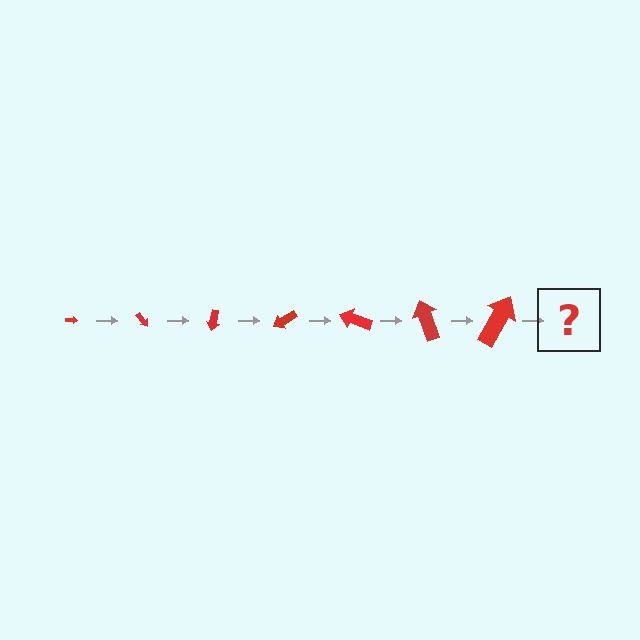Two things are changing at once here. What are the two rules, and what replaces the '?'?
The two rules are that the arrow grows larger each step and it rotates 50 degrees each step. The '?' should be an arrow, larger than the previous one and rotated 350 degrees from the start.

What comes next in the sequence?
The next element should be an arrow, larger than the previous one and rotated 350 degrees from the start.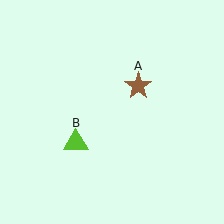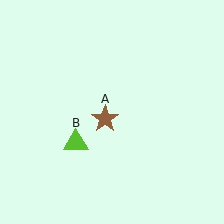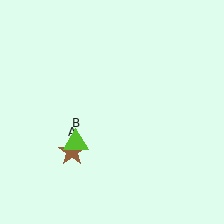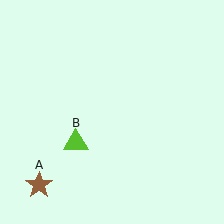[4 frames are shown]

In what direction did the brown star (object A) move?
The brown star (object A) moved down and to the left.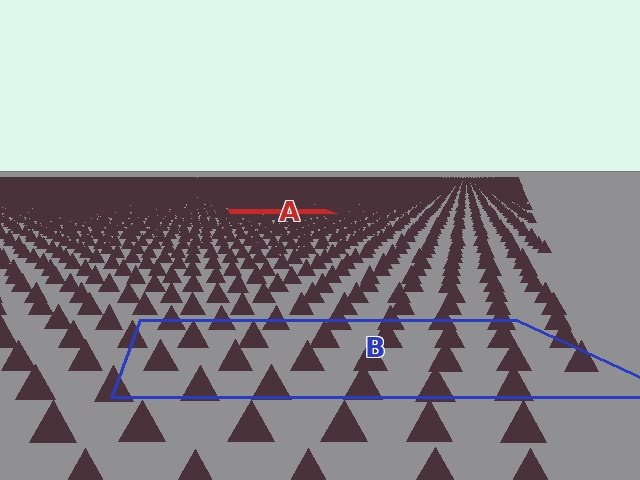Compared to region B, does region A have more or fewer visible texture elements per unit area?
Region A has more texture elements per unit area — they are packed more densely because it is farther away.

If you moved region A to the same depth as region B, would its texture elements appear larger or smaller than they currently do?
They would appear larger. At a closer depth, the same texture elements are projected at a bigger on-screen size.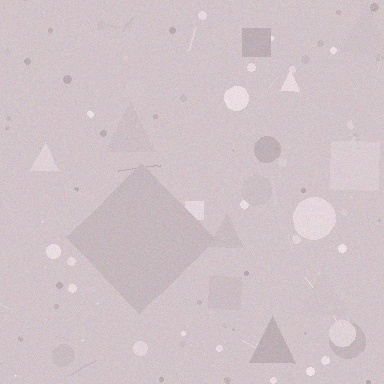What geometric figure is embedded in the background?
A diamond is embedded in the background.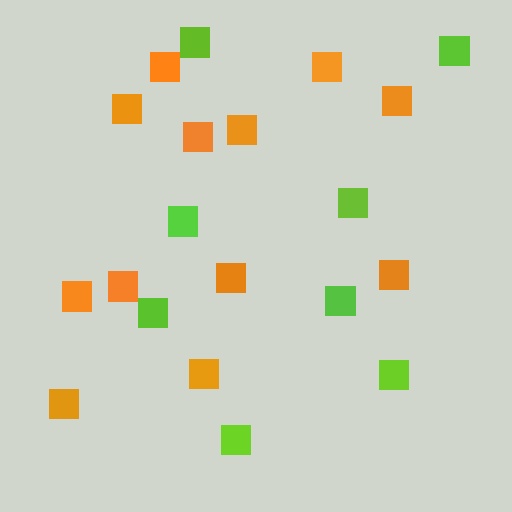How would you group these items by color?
There are 2 groups: one group of lime squares (8) and one group of orange squares (12).